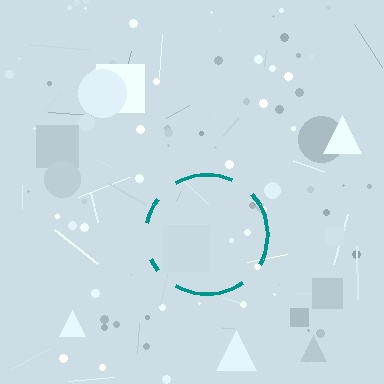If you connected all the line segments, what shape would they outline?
They would outline a circle.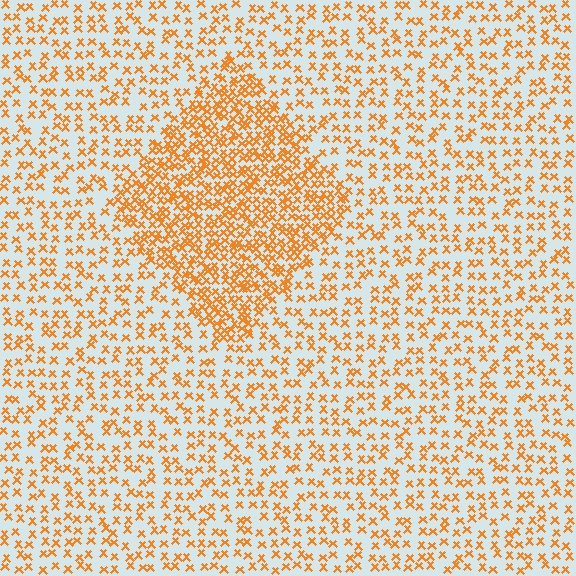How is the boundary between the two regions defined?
The boundary is defined by a change in element density (approximately 2.2x ratio). All elements are the same color, size, and shape.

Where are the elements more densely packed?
The elements are more densely packed inside the diamond boundary.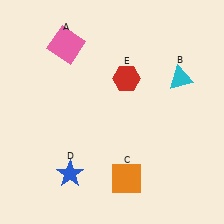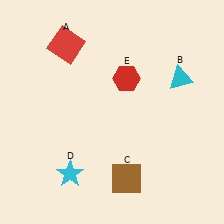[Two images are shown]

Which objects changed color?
A changed from pink to red. C changed from orange to brown. D changed from blue to cyan.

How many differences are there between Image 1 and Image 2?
There are 3 differences between the two images.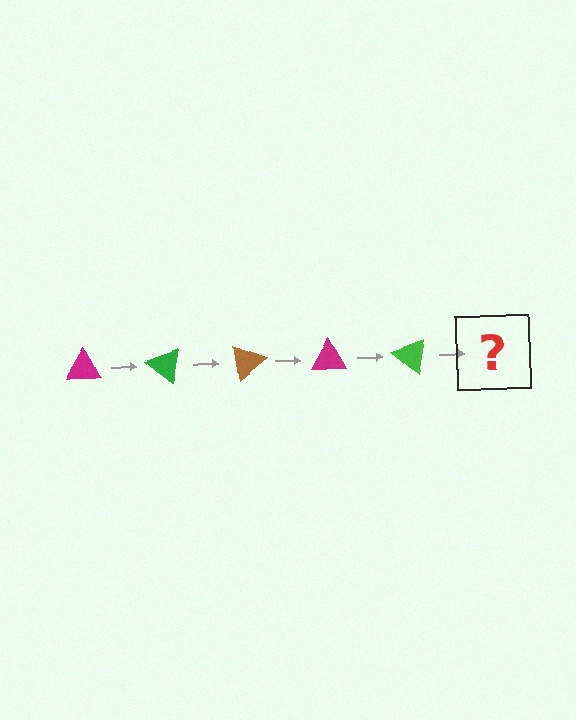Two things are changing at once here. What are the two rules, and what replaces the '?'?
The two rules are that it rotates 40 degrees each step and the color cycles through magenta, green, and brown. The '?' should be a brown triangle, rotated 200 degrees from the start.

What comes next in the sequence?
The next element should be a brown triangle, rotated 200 degrees from the start.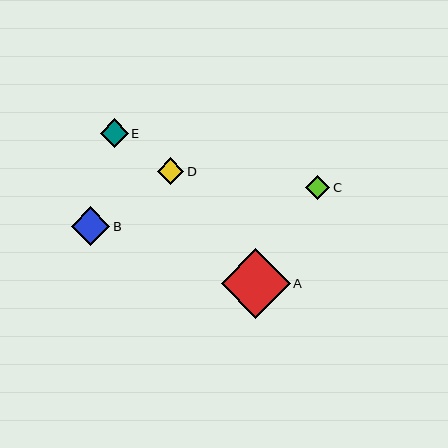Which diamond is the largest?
Diamond A is the largest with a size of approximately 69 pixels.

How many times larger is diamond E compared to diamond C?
Diamond E is approximately 1.2 times the size of diamond C.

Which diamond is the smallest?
Diamond C is the smallest with a size of approximately 24 pixels.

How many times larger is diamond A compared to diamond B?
Diamond A is approximately 1.8 times the size of diamond B.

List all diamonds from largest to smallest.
From largest to smallest: A, B, E, D, C.